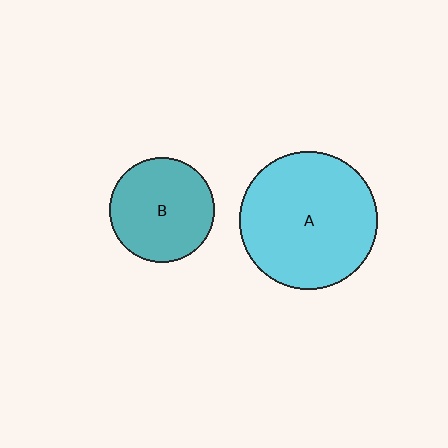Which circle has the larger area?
Circle A (cyan).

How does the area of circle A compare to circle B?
Approximately 1.7 times.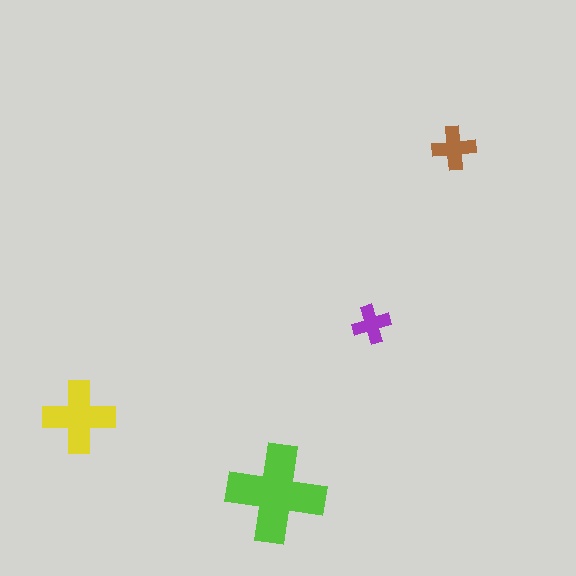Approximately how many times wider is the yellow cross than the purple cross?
About 2 times wider.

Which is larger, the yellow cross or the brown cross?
The yellow one.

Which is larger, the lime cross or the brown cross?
The lime one.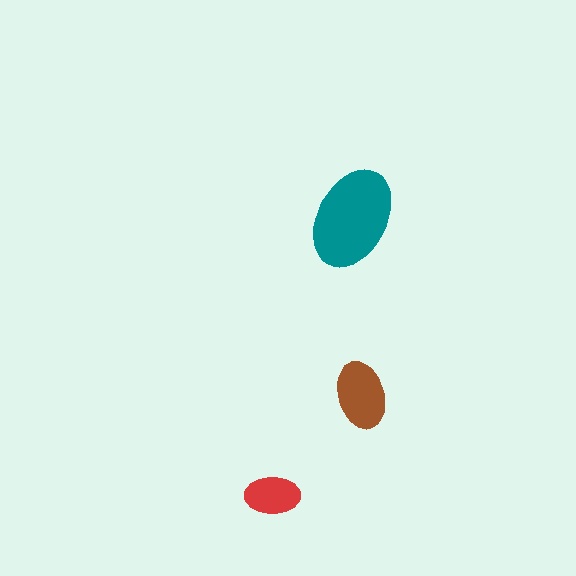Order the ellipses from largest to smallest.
the teal one, the brown one, the red one.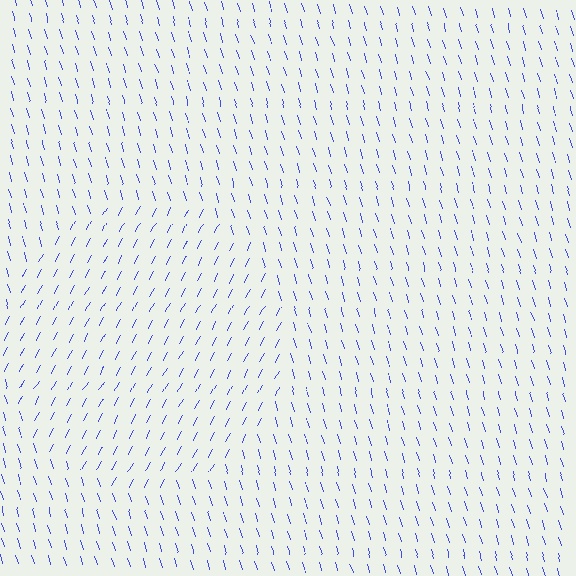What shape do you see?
I see a circle.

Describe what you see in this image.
The image is filled with small blue line segments. A circle region in the image has lines oriented differently from the surrounding lines, creating a visible texture boundary.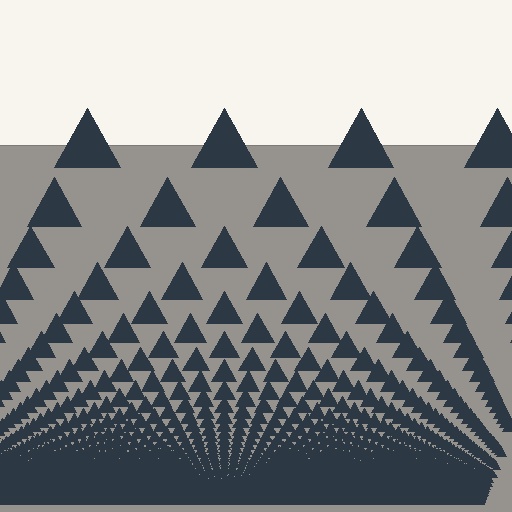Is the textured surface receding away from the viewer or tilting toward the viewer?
The surface appears to tilt toward the viewer. Texture elements get larger and sparser toward the top.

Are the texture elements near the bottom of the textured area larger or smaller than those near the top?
Smaller. The gradient is inverted — elements near the bottom are smaller and denser.